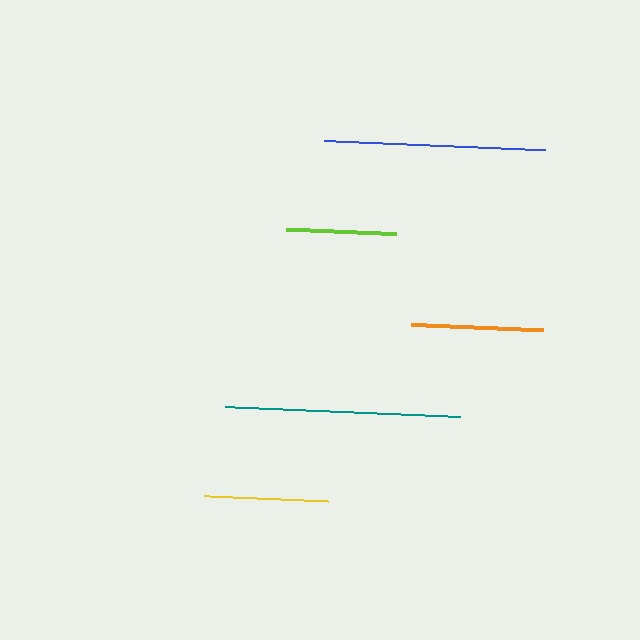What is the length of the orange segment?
The orange segment is approximately 132 pixels long.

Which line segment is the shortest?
The lime line is the shortest at approximately 110 pixels.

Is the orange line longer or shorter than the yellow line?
The orange line is longer than the yellow line.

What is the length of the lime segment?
The lime segment is approximately 110 pixels long.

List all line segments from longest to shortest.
From longest to shortest: teal, blue, orange, yellow, lime.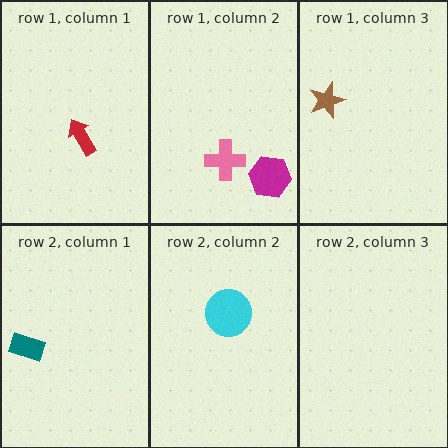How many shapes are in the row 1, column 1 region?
1.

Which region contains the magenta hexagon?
The row 1, column 2 region.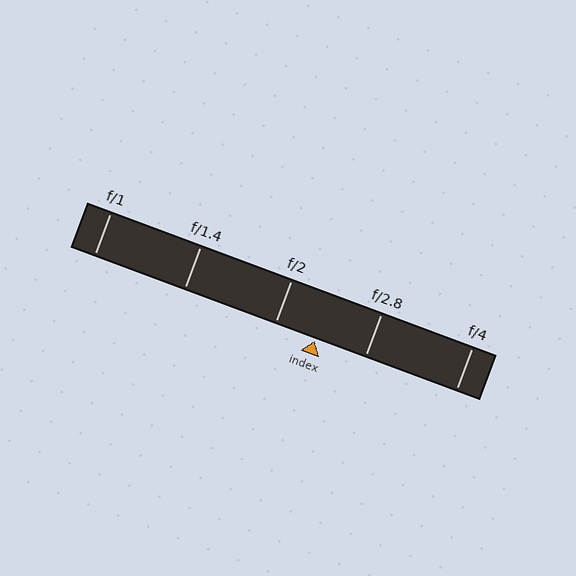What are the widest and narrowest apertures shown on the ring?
The widest aperture shown is f/1 and the narrowest is f/4.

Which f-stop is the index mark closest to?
The index mark is closest to f/2.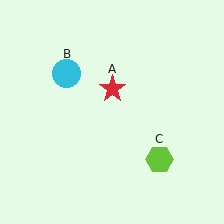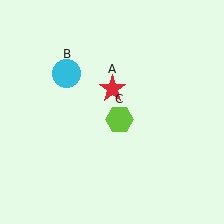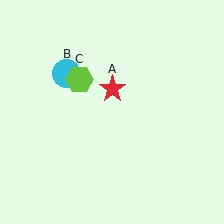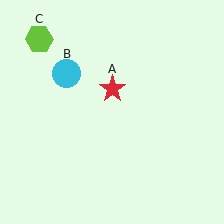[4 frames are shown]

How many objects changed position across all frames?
1 object changed position: lime hexagon (object C).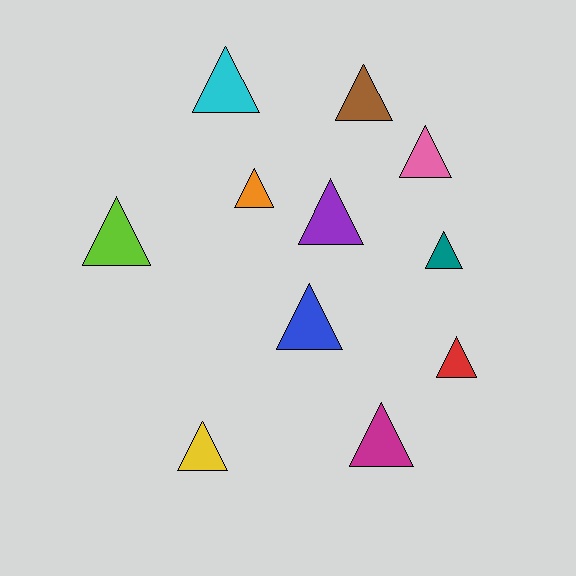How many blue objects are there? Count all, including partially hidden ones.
There is 1 blue object.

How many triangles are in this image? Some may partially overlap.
There are 11 triangles.